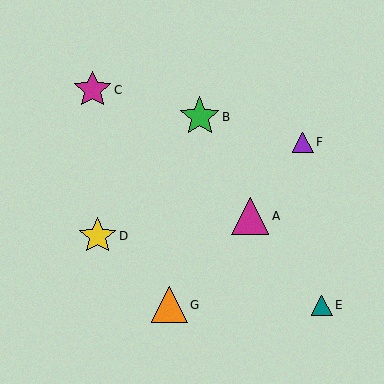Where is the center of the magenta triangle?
The center of the magenta triangle is at (250, 216).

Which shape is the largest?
The green star (labeled B) is the largest.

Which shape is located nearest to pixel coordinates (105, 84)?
The magenta star (labeled C) at (92, 90) is nearest to that location.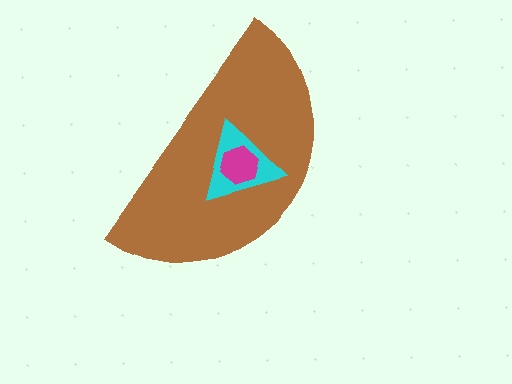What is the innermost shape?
The magenta hexagon.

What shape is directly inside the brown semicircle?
The cyan triangle.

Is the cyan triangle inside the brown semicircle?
Yes.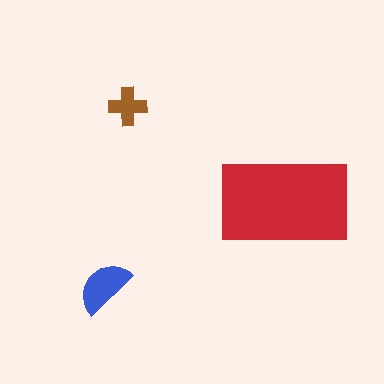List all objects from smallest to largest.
The brown cross, the blue semicircle, the red rectangle.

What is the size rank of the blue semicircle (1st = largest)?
2nd.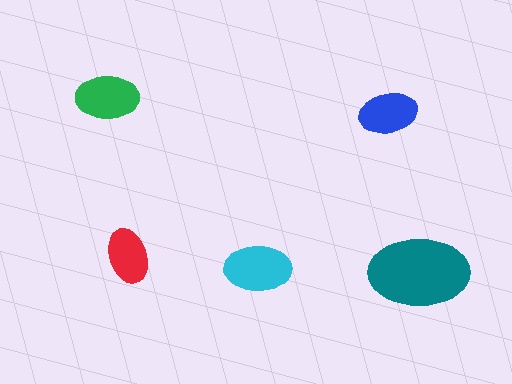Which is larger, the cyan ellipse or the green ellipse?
The cyan one.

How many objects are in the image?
There are 5 objects in the image.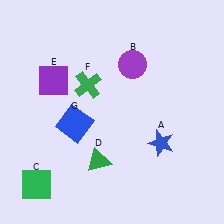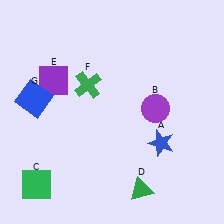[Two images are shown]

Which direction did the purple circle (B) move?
The purple circle (B) moved down.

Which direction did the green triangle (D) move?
The green triangle (D) moved right.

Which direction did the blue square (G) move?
The blue square (G) moved left.